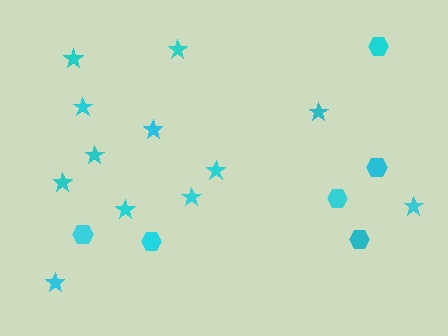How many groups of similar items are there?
There are 2 groups: one group of hexagons (6) and one group of stars (12).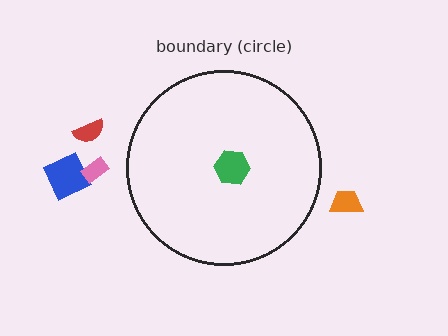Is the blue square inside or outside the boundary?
Outside.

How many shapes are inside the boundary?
1 inside, 4 outside.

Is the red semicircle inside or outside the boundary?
Outside.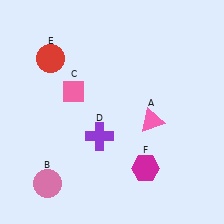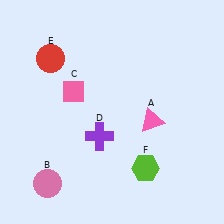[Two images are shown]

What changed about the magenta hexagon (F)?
In Image 1, F is magenta. In Image 2, it changed to lime.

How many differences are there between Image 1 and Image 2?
There is 1 difference between the two images.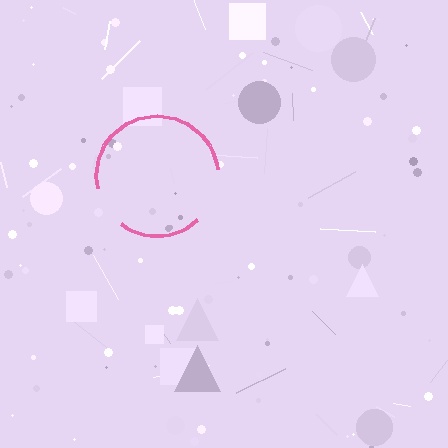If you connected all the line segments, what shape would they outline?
They would outline a circle.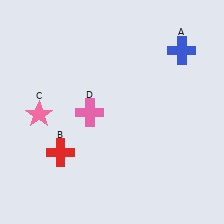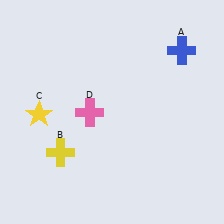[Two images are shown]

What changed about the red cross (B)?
In Image 1, B is red. In Image 2, it changed to yellow.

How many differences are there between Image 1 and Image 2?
There are 2 differences between the two images.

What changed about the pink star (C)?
In Image 1, C is pink. In Image 2, it changed to yellow.